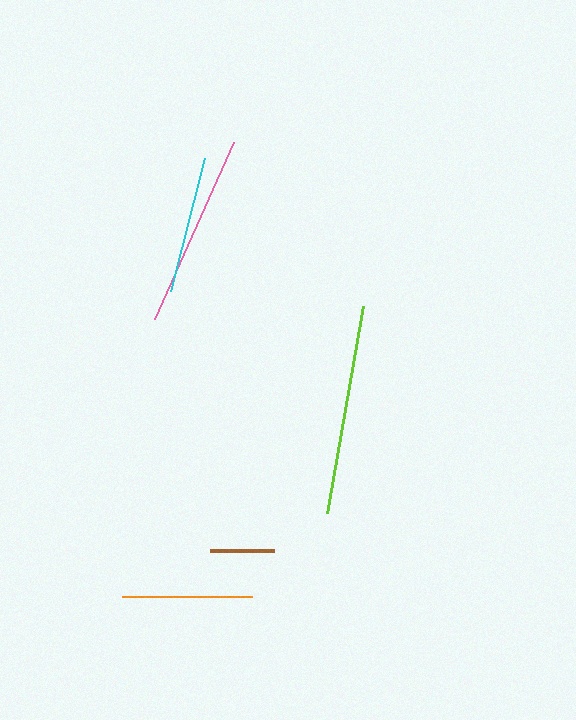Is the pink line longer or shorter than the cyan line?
The pink line is longer than the cyan line.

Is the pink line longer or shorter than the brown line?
The pink line is longer than the brown line.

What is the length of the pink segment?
The pink segment is approximately 194 pixels long.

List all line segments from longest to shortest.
From longest to shortest: lime, pink, cyan, orange, brown.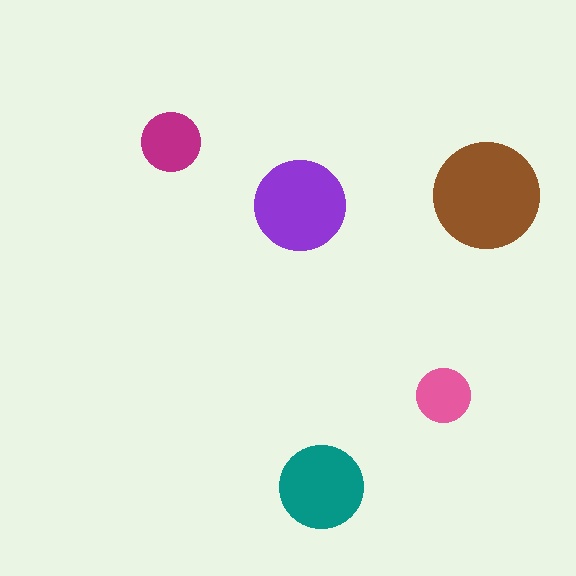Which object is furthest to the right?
The brown circle is rightmost.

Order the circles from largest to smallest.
the brown one, the purple one, the teal one, the magenta one, the pink one.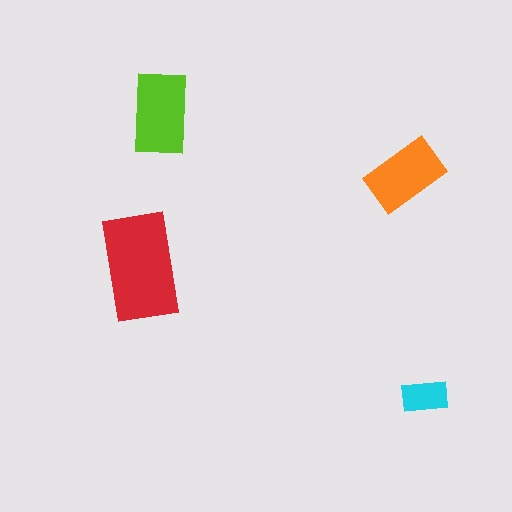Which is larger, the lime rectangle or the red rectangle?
The red one.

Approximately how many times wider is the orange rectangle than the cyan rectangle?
About 1.5 times wider.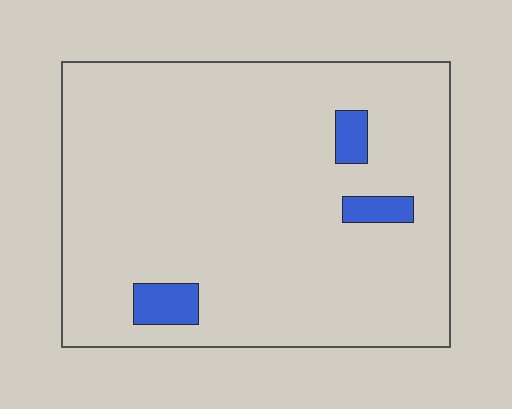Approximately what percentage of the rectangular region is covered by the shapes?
Approximately 5%.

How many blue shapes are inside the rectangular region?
3.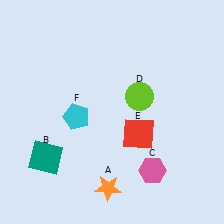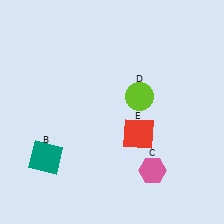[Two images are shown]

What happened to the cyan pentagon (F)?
The cyan pentagon (F) was removed in Image 2. It was in the bottom-left area of Image 1.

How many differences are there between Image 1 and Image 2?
There are 2 differences between the two images.